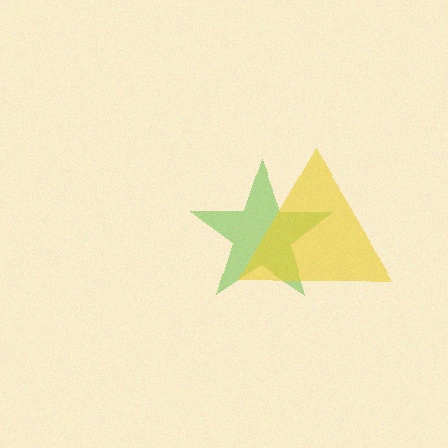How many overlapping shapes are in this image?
There are 2 overlapping shapes in the image.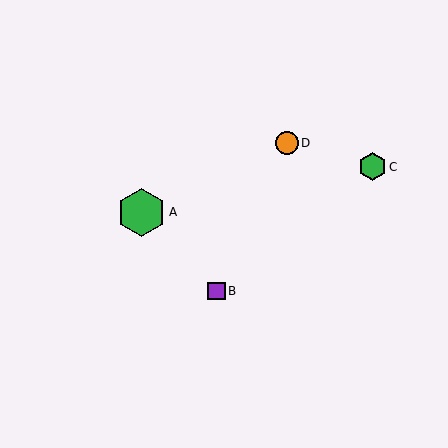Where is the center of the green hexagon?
The center of the green hexagon is at (141, 212).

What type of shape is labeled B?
Shape B is a purple square.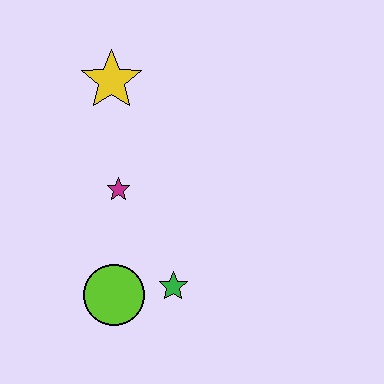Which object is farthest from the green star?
The yellow star is farthest from the green star.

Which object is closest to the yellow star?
The magenta star is closest to the yellow star.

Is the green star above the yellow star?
No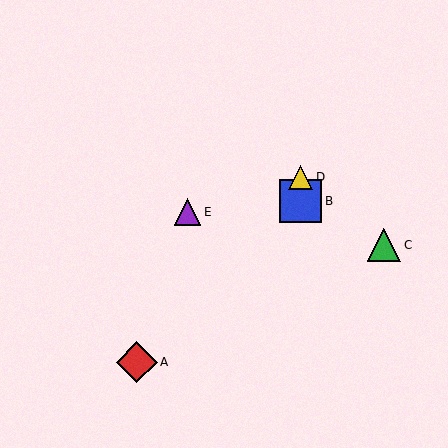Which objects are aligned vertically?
Objects B, D are aligned vertically.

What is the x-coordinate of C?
Object C is at x≈384.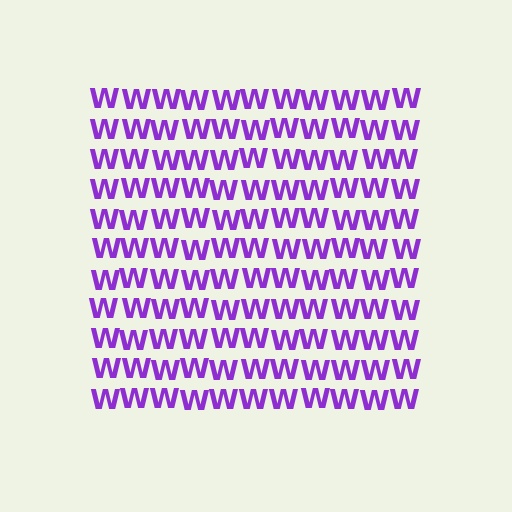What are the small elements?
The small elements are letter W's.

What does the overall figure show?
The overall figure shows a square.